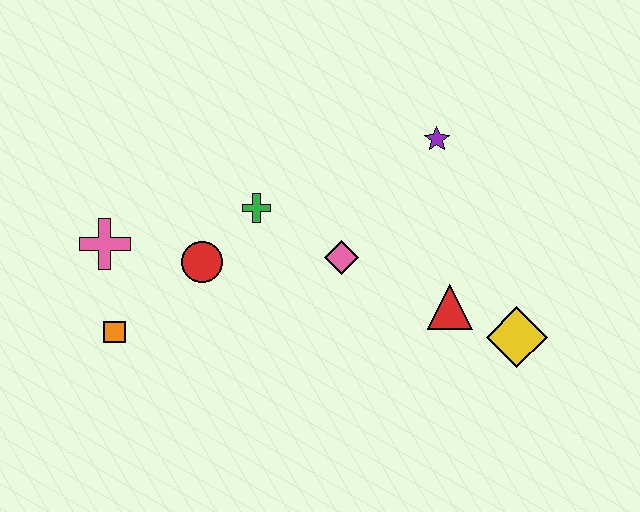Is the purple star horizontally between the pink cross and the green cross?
No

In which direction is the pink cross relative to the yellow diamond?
The pink cross is to the left of the yellow diamond.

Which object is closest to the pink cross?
The orange square is closest to the pink cross.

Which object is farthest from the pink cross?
The yellow diamond is farthest from the pink cross.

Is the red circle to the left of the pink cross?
No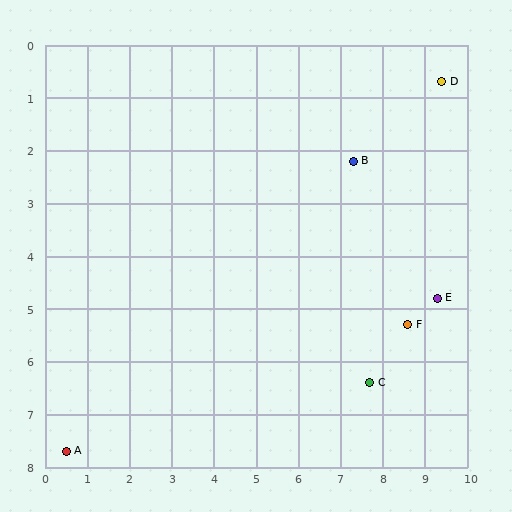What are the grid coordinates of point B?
Point B is at approximately (7.3, 2.2).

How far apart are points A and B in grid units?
Points A and B are about 8.7 grid units apart.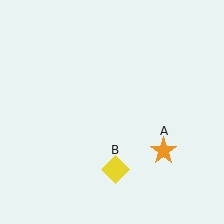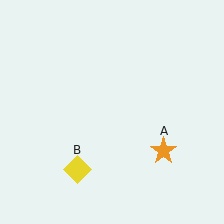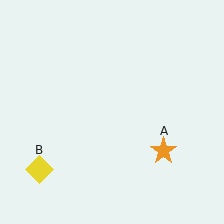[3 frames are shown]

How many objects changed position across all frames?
1 object changed position: yellow diamond (object B).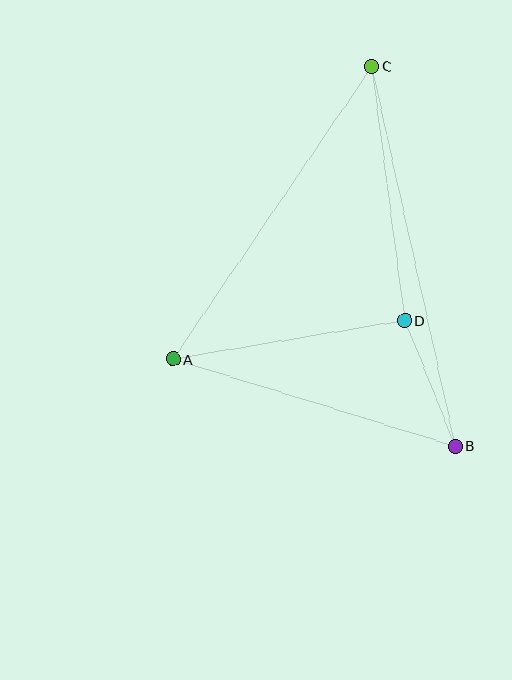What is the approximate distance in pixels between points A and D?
The distance between A and D is approximately 235 pixels.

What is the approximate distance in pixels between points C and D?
The distance between C and D is approximately 256 pixels.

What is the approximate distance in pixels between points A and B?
The distance between A and B is approximately 296 pixels.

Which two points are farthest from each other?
Points B and C are farthest from each other.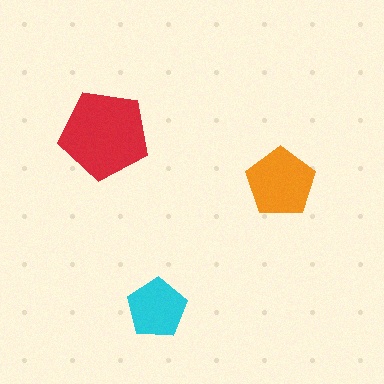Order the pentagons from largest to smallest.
the red one, the orange one, the cyan one.